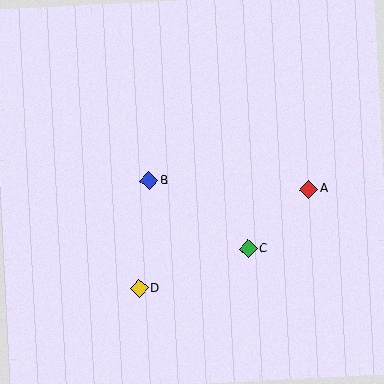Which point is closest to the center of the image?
Point B at (149, 181) is closest to the center.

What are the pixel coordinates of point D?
Point D is at (139, 289).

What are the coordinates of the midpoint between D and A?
The midpoint between D and A is at (224, 239).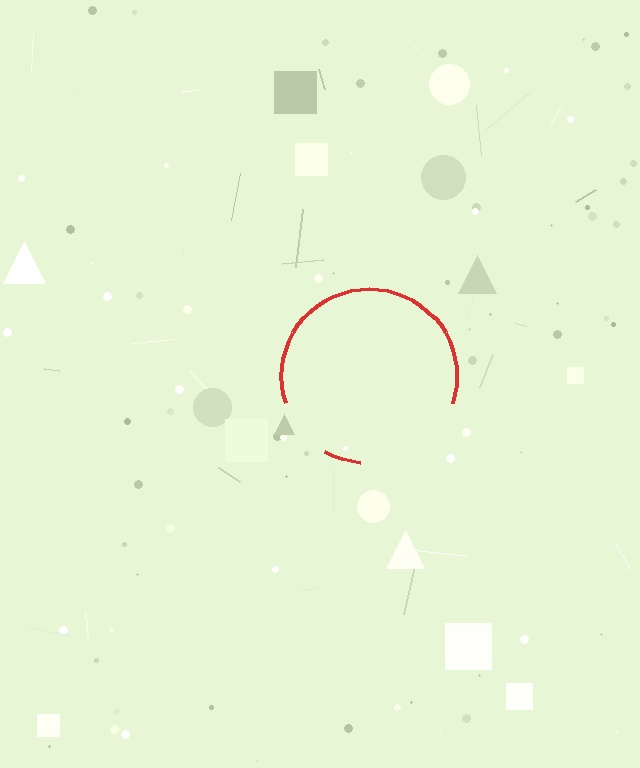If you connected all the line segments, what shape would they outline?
They would outline a circle.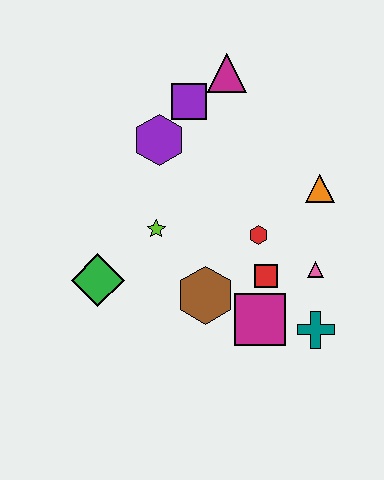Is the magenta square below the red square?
Yes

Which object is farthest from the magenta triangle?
The teal cross is farthest from the magenta triangle.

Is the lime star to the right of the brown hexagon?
No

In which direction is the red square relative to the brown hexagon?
The red square is to the right of the brown hexagon.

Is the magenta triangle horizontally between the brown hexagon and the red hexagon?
Yes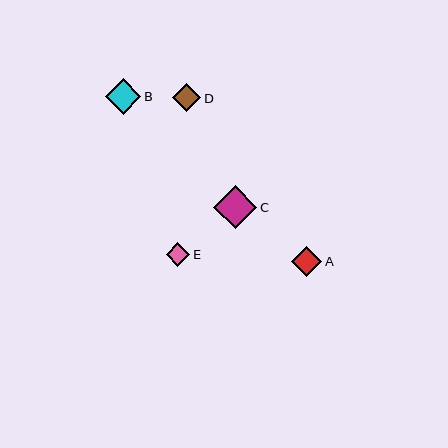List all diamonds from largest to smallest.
From largest to smallest: C, B, A, D, E.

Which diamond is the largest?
Diamond C is the largest with a size of approximately 43 pixels.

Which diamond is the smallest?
Diamond E is the smallest with a size of approximately 23 pixels.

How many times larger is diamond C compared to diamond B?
Diamond C is approximately 1.2 times the size of diamond B.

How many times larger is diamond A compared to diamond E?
Diamond A is approximately 1.3 times the size of diamond E.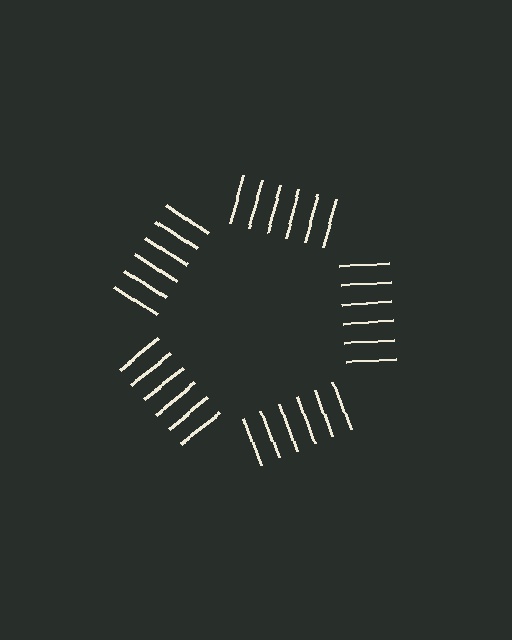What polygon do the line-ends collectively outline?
An illusory pentagon — the line segments terminate on its edges but no continuous stroke is drawn.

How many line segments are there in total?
30 — 6 along each of the 5 edges.